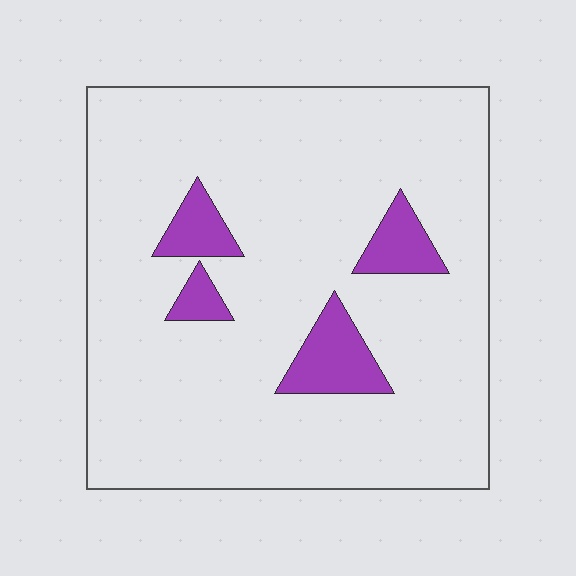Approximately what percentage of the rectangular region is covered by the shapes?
Approximately 10%.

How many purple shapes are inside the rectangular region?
4.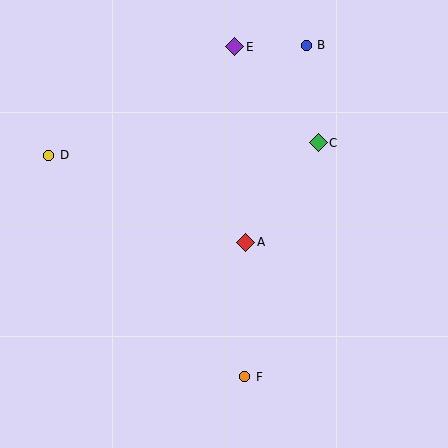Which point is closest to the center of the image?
Point A at (246, 242) is closest to the center.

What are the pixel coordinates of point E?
Point E is at (235, 47).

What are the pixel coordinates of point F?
Point F is at (245, 377).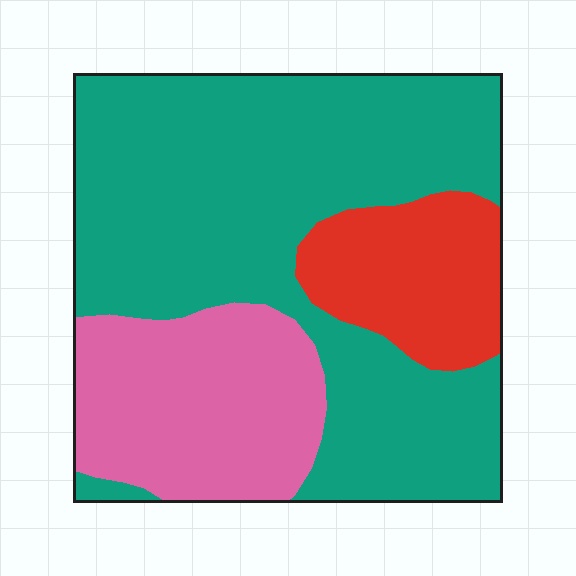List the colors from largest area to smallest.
From largest to smallest: teal, pink, red.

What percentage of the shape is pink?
Pink takes up between a sixth and a third of the shape.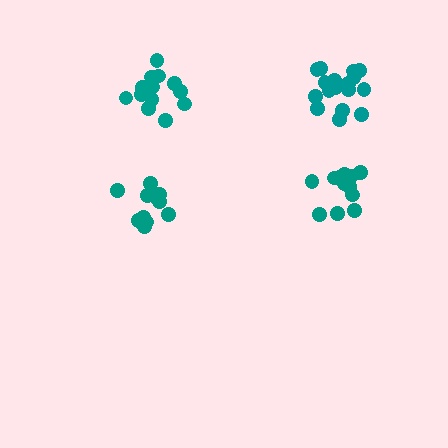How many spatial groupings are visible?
There are 4 spatial groupings.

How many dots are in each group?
Group 1: 12 dots, Group 2: 13 dots, Group 3: 11 dots, Group 4: 17 dots (53 total).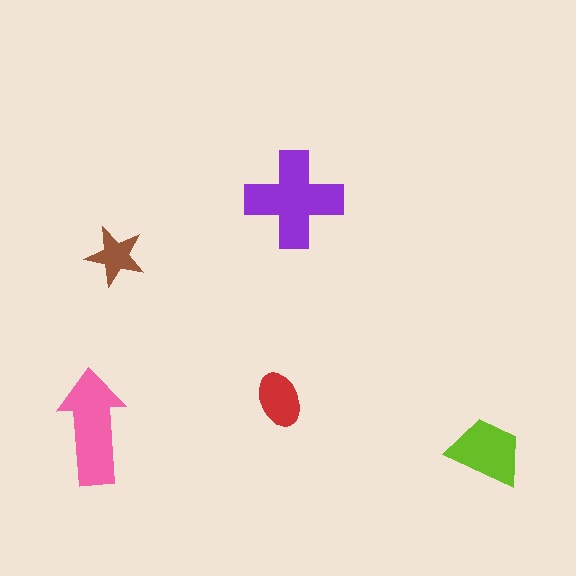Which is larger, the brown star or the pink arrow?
The pink arrow.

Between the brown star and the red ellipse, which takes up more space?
The red ellipse.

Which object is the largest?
The purple cross.